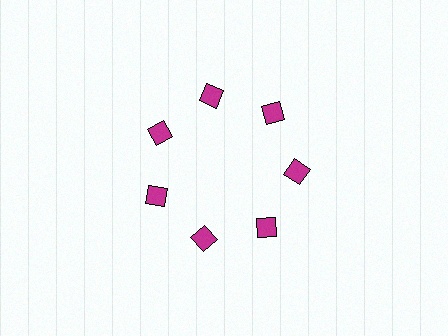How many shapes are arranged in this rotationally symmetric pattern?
There are 7 shapes, arranged in 7 groups of 1.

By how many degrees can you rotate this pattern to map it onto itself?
The pattern maps onto itself every 51 degrees of rotation.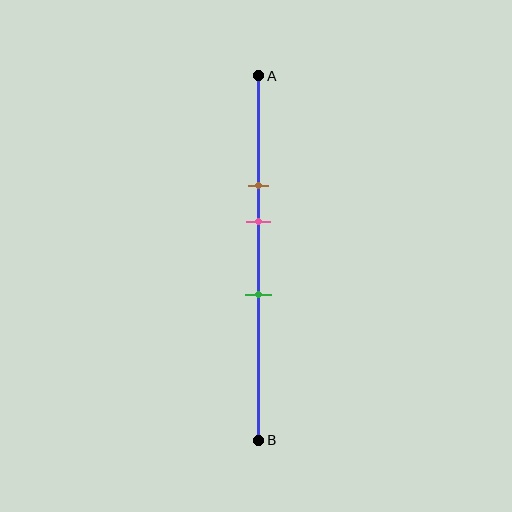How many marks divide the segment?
There are 3 marks dividing the segment.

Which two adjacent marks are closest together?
The brown and pink marks are the closest adjacent pair.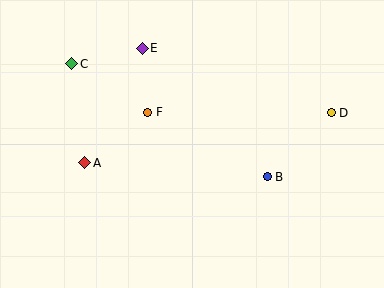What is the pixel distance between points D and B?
The distance between D and B is 91 pixels.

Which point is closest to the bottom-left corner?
Point A is closest to the bottom-left corner.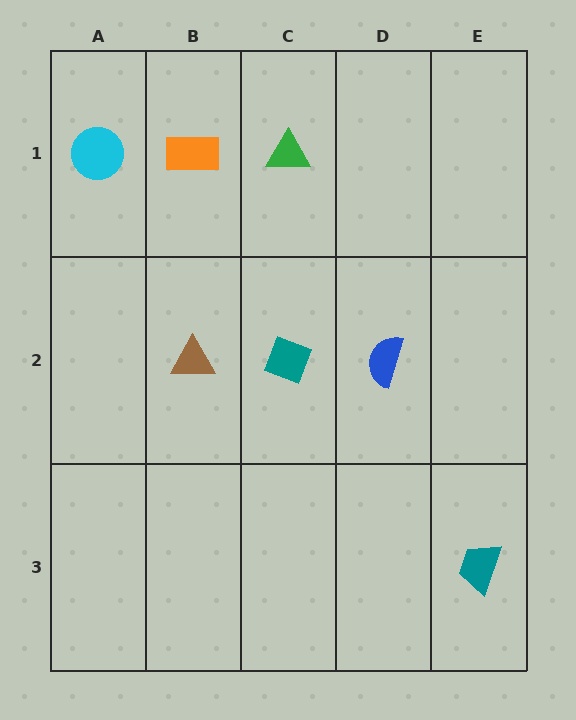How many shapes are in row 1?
3 shapes.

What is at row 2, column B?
A brown triangle.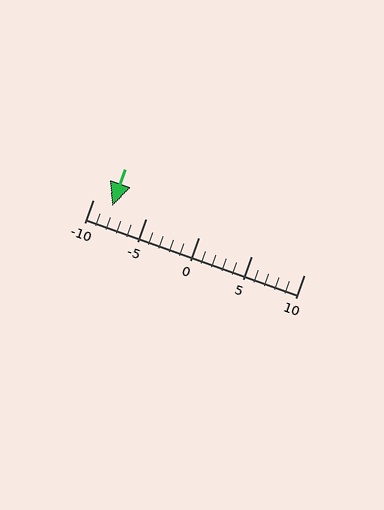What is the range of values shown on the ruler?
The ruler shows values from -10 to 10.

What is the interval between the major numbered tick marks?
The major tick marks are spaced 5 units apart.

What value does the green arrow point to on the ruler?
The green arrow points to approximately -8.